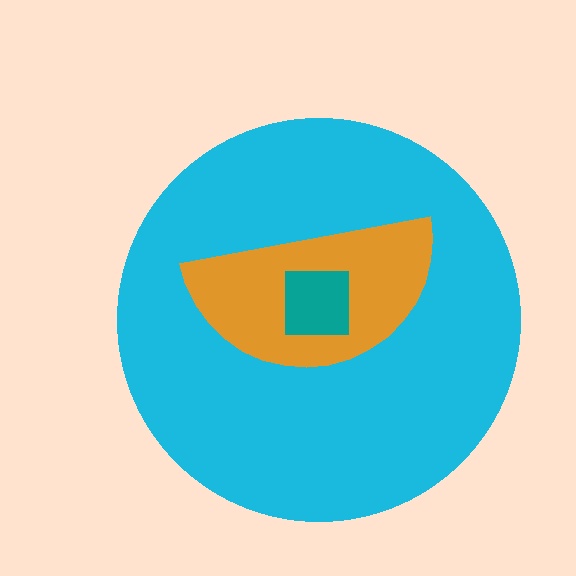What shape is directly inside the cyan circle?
The orange semicircle.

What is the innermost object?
The teal square.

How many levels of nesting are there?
3.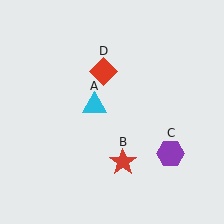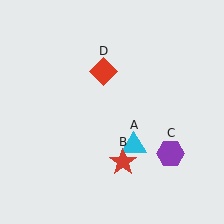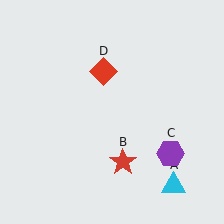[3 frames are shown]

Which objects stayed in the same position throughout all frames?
Red star (object B) and purple hexagon (object C) and red diamond (object D) remained stationary.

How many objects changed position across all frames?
1 object changed position: cyan triangle (object A).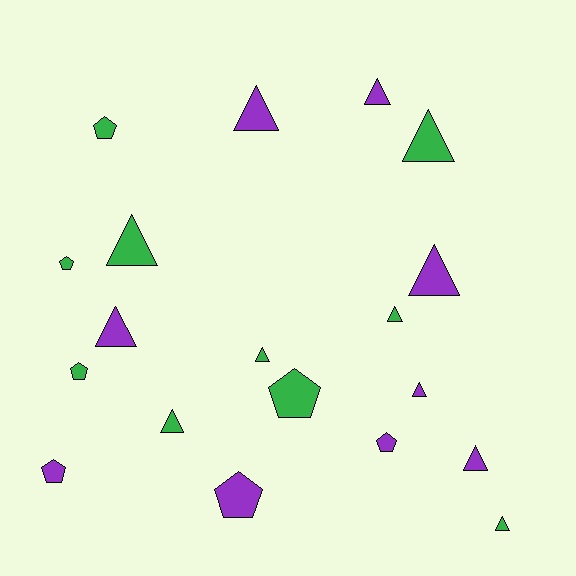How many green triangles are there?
There are 6 green triangles.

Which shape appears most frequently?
Triangle, with 12 objects.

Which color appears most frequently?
Green, with 10 objects.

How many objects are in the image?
There are 19 objects.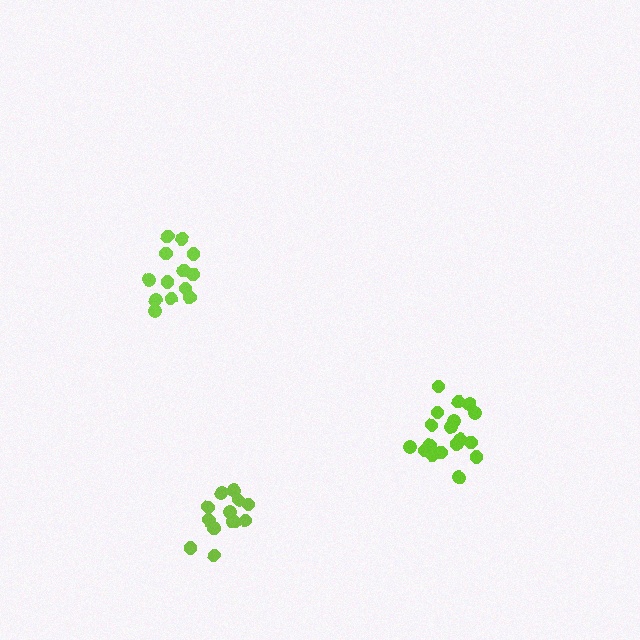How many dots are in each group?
Group 1: 18 dots, Group 2: 13 dots, Group 3: 13 dots (44 total).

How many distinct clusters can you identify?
There are 3 distinct clusters.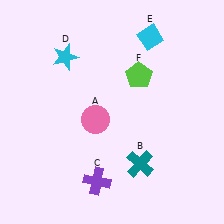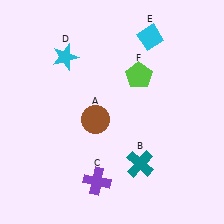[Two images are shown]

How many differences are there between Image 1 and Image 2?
There is 1 difference between the two images.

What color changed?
The circle (A) changed from pink in Image 1 to brown in Image 2.